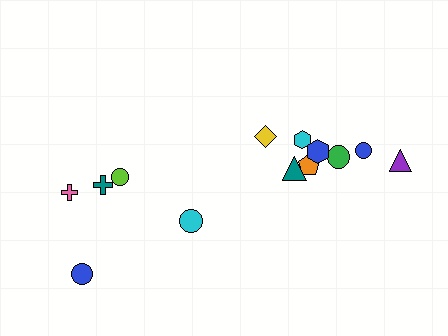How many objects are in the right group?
There are 8 objects.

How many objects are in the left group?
There are 5 objects.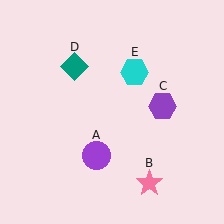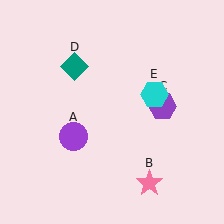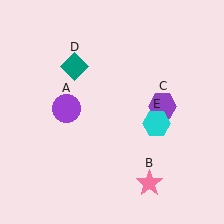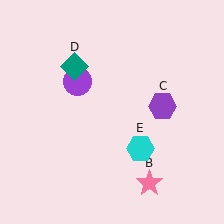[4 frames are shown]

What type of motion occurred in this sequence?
The purple circle (object A), cyan hexagon (object E) rotated clockwise around the center of the scene.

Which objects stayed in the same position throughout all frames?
Pink star (object B) and purple hexagon (object C) and teal diamond (object D) remained stationary.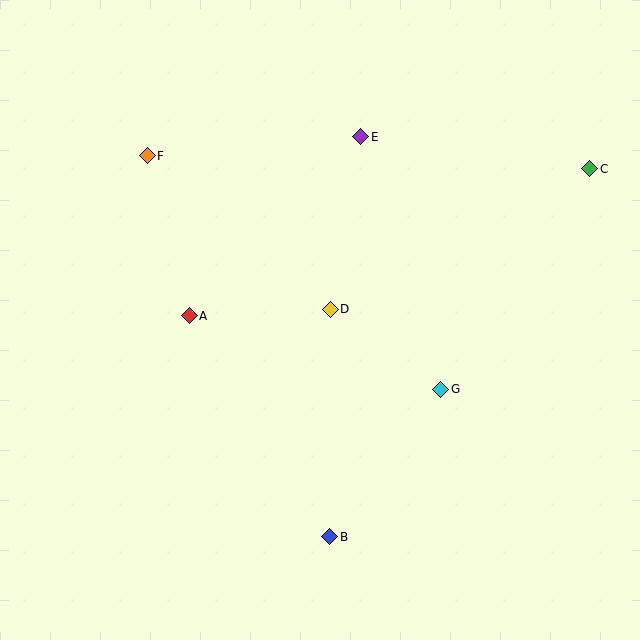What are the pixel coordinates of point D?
Point D is at (330, 309).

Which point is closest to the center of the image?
Point D at (330, 309) is closest to the center.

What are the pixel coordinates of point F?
Point F is at (147, 156).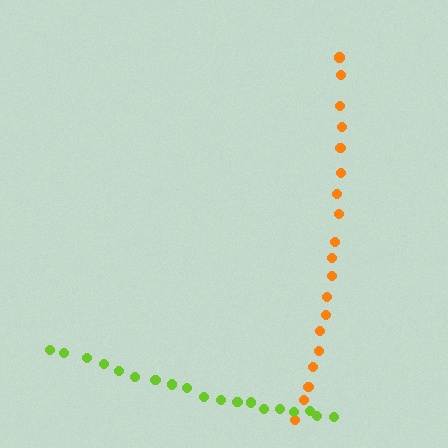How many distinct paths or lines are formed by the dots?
There are 2 distinct paths.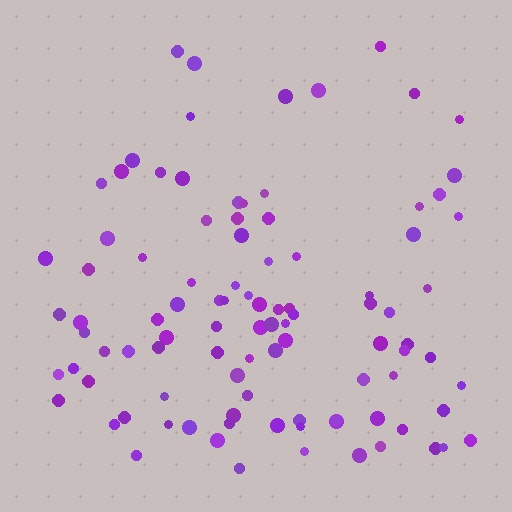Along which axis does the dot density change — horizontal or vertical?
Vertical.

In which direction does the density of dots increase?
From top to bottom, with the bottom side densest.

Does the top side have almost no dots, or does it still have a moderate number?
Still a moderate number, just noticeably fewer than the bottom.